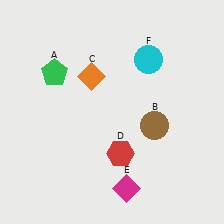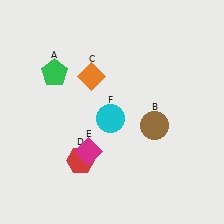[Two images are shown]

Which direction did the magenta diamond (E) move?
The magenta diamond (E) moved left.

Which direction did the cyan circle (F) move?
The cyan circle (F) moved down.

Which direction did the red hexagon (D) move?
The red hexagon (D) moved left.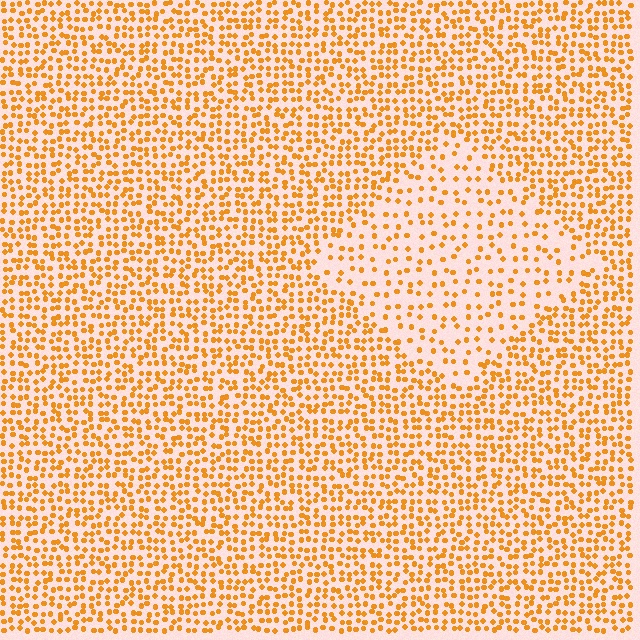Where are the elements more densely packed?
The elements are more densely packed outside the diamond boundary.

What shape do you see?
I see a diamond.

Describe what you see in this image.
The image contains small orange elements arranged at two different densities. A diamond-shaped region is visible where the elements are less densely packed than the surrounding area.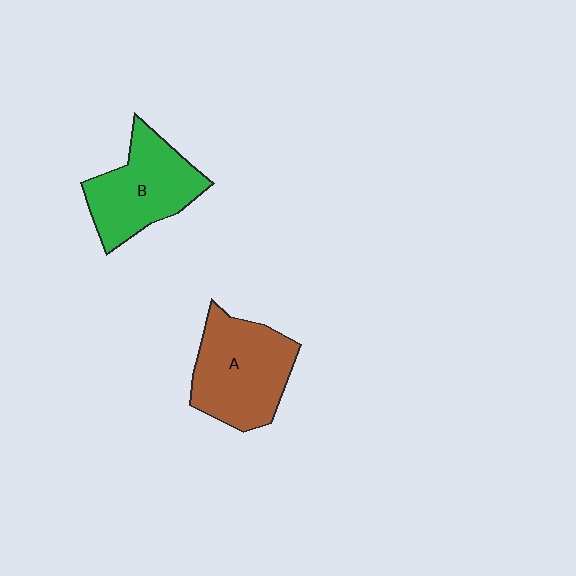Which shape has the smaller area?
Shape B (green).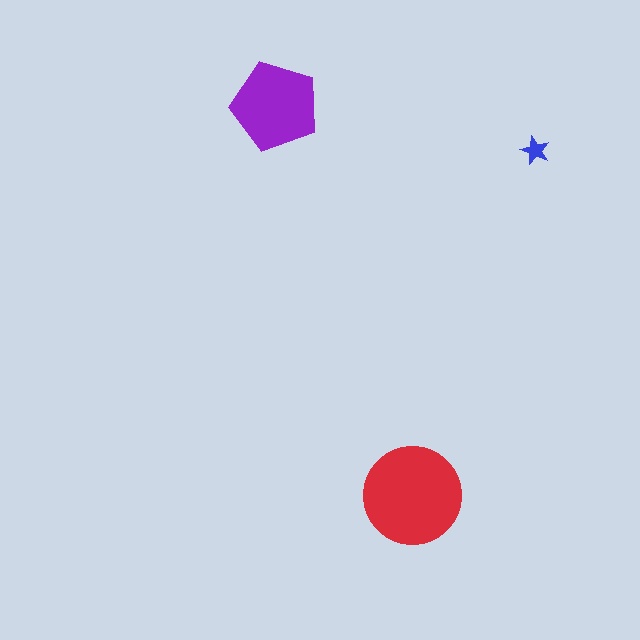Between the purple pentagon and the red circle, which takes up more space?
The red circle.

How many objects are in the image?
There are 3 objects in the image.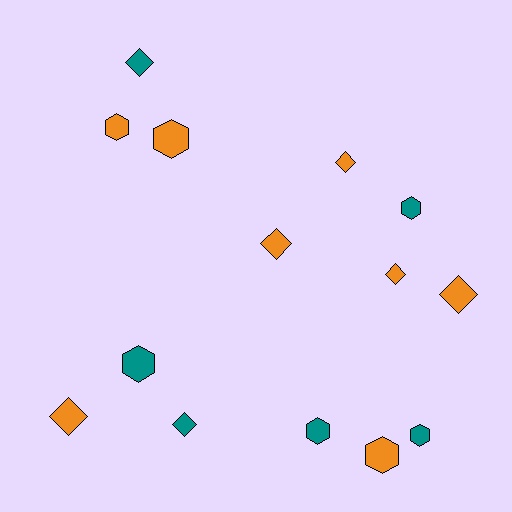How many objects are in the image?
There are 14 objects.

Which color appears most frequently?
Orange, with 8 objects.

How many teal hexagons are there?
There are 4 teal hexagons.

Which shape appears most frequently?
Diamond, with 7 objects.